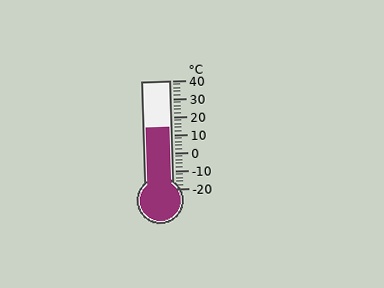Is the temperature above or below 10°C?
The temperature is above 10°C.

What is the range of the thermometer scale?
The thermometer scale ranges from -20°C to 40°C.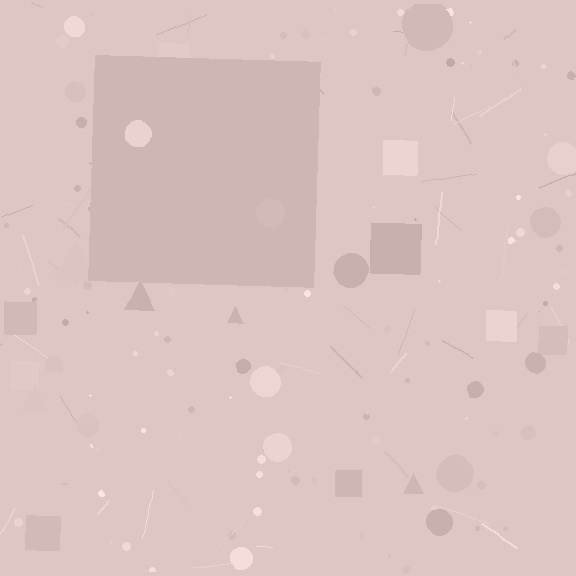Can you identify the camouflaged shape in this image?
The camouflaged shape is a square.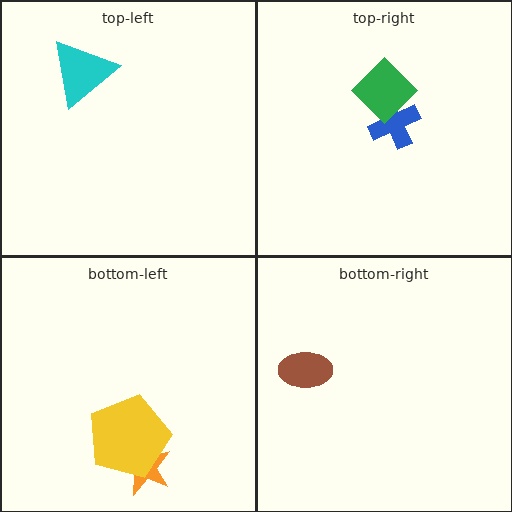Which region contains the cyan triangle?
The top-left region.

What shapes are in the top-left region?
The cyan triangle.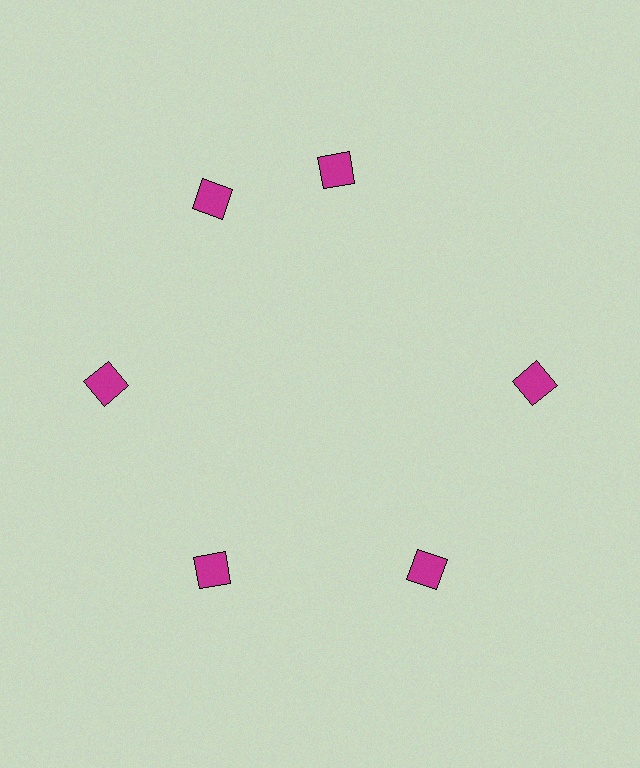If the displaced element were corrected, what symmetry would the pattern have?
It would have 6-fold rotational symmetry — the pattern would map onto itself every 60 degrees.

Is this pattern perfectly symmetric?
No. The 6 magenta diamonds are arranged in a ring, but one element near the 1 o'clock position is rotated out of alignment along the ring, breaking the 6-fold rotational symmetry.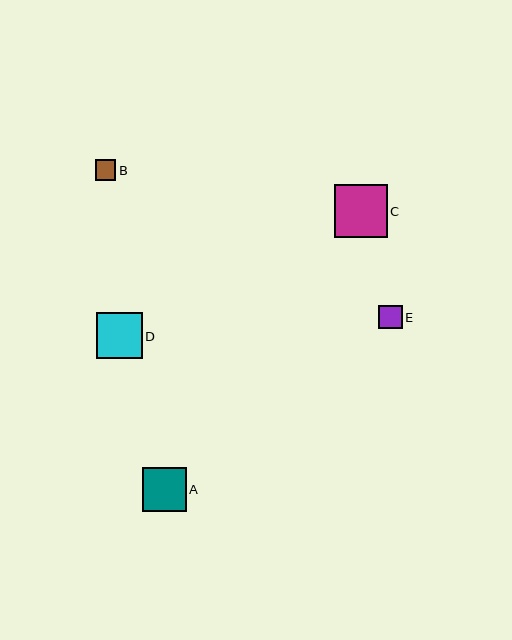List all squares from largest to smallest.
From largest to smallest: C, D, A, E, B.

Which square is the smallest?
Square B is the smallest with a size of approximately 21 pixels.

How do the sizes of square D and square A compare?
Square D and square A are approximately the same size.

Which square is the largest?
Square C is the largest with a size of approximately 53 pixels.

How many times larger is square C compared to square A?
Square C is approximately 1.2 times the size of square A.